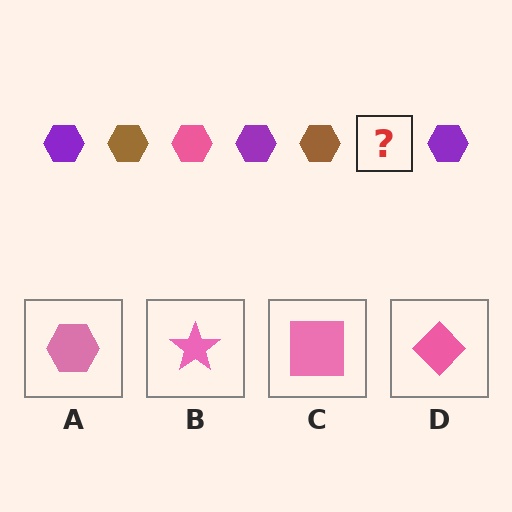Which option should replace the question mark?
Option A.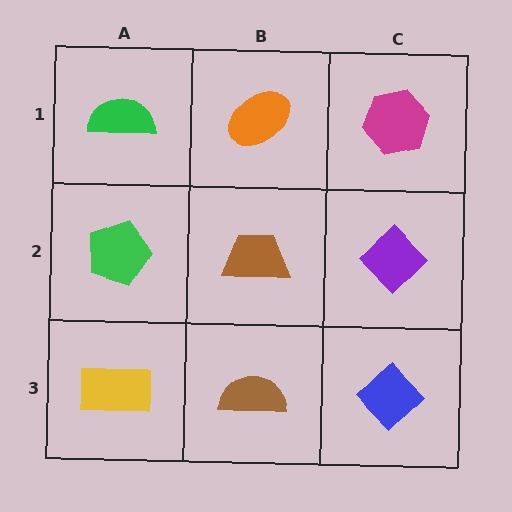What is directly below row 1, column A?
A green pentagon.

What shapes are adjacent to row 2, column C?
A magenta hexagon (row 1, column C), a blue diamond (row 3, column C), a brown trapezoid (row 2, column B).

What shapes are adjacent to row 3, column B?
A brown trapezoid (row 2, column B), a yellow rectangle (row 3, column A), a blue diamond (row 3, column C).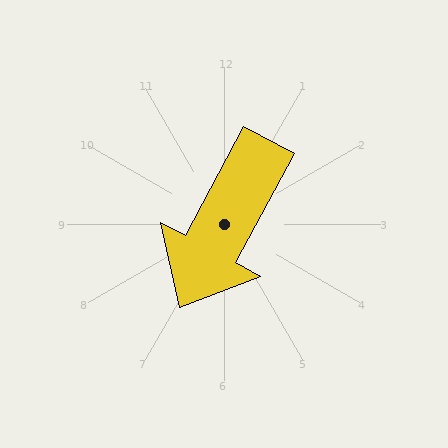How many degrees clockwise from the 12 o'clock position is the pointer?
Approximately 208 degrees.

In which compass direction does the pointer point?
Southwest.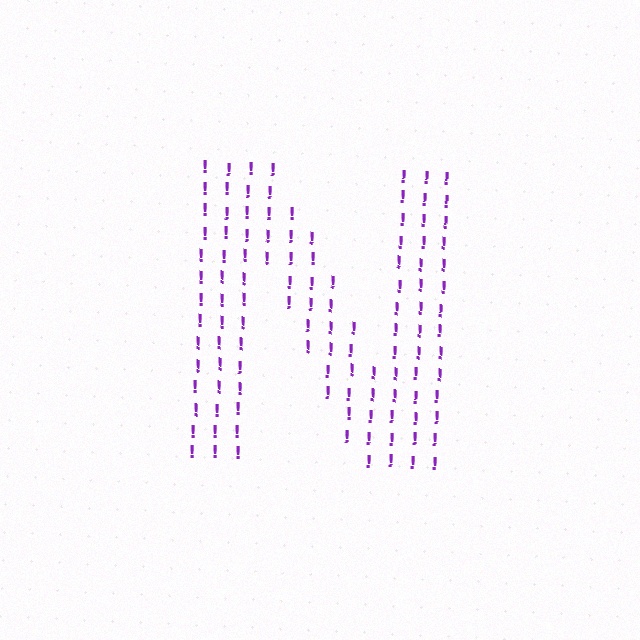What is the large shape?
The large shape is the letter N.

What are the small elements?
The small elements are exclamation marks.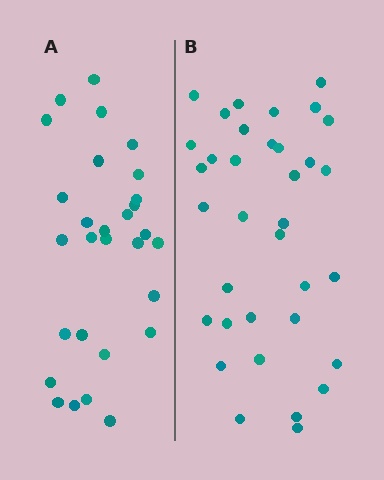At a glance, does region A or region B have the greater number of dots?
Region B (the right region) has more dots.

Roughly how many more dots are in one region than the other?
Region B has about 6 more dots than region A.